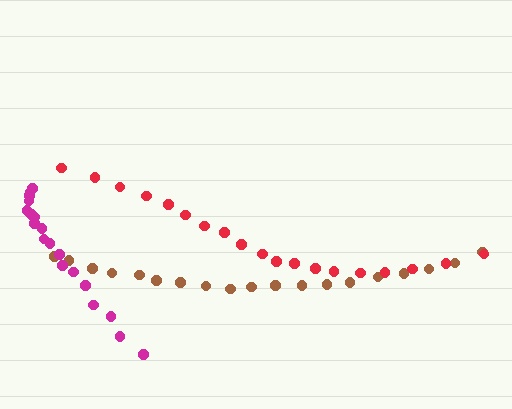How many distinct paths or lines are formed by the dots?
There are 3 distinct paths.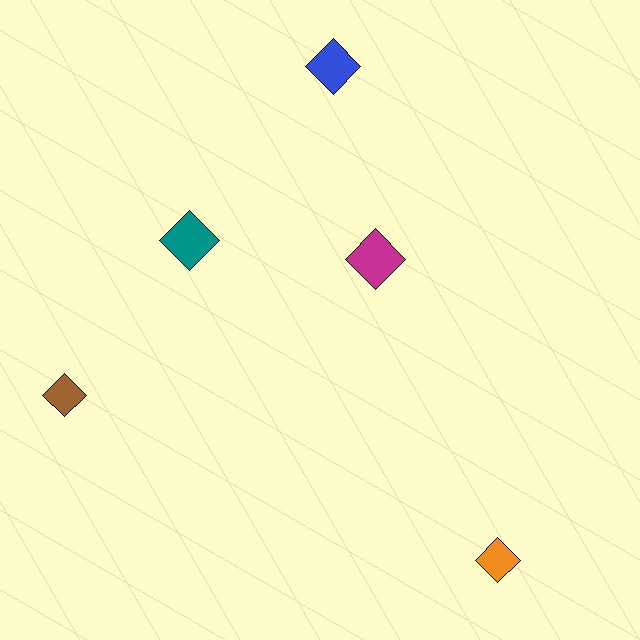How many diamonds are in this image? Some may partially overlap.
There are 5 diamonds.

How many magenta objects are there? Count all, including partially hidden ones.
There is 1 magenta object.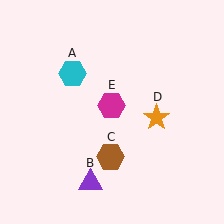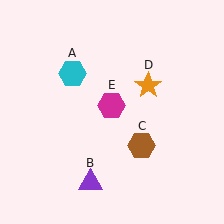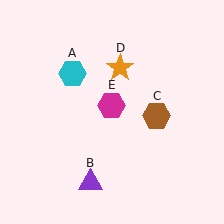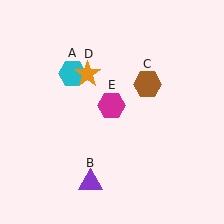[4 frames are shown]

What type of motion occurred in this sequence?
The brown hexagon (object C), orange star (object D) rotated counterclockwise around the center of the scene.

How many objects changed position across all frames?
2 objects changed position: brown hexagon (object C), orange star (object D).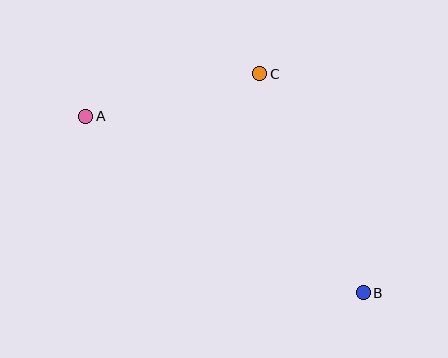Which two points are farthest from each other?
Points A and B are farthest from each other.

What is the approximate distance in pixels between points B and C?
The distance between B and C is approximately 242 pixels.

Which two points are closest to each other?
Points A and C are closest to each other.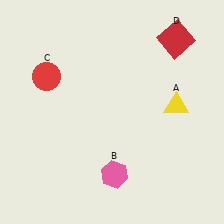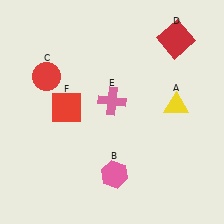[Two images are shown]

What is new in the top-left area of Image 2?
A pink cross (E) was added in the top-left area of Image 2.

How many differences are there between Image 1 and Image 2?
There are 2 differences between the two images.